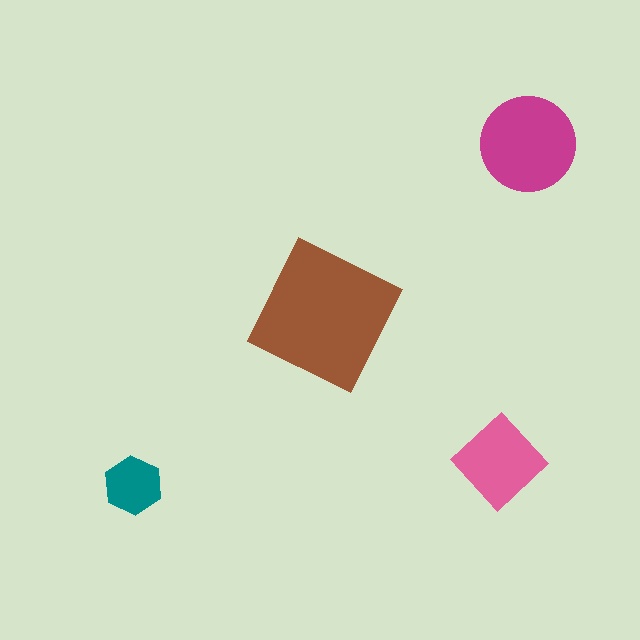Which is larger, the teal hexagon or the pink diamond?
The pink diamond.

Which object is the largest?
The brown square.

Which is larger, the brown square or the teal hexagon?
The brown square.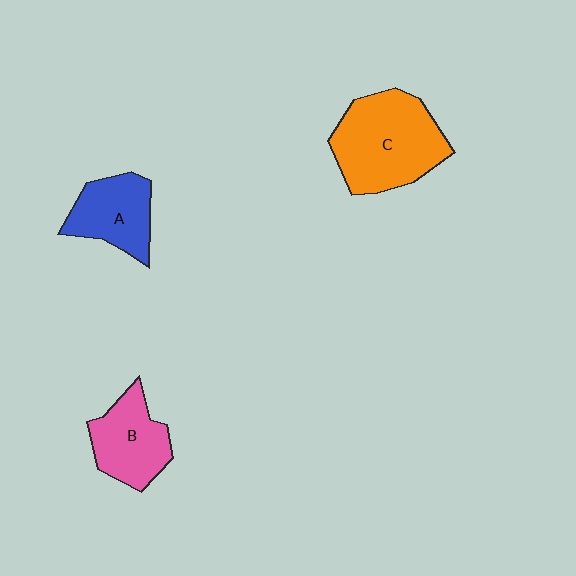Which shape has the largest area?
Shape C (orange).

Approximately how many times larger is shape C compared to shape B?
Approximately 1.6 times.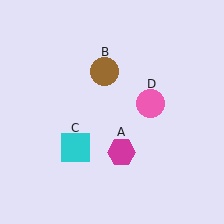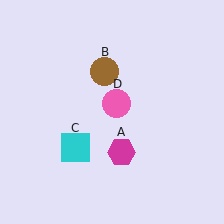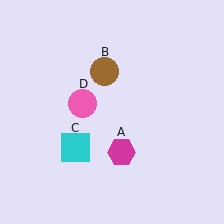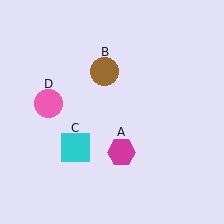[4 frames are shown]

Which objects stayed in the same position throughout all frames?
Magenta hexagon (object A) and brown circle (object B) and cyan square (object C) remained stationary.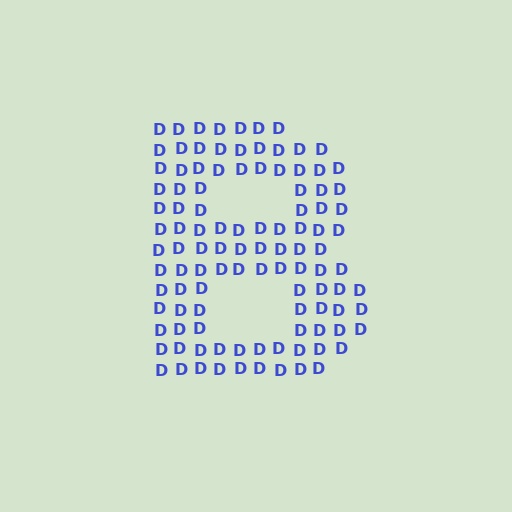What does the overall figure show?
The overall figure shows the letter B.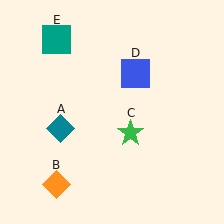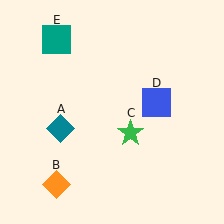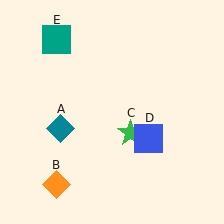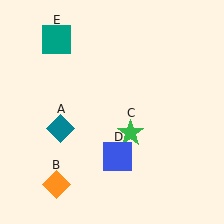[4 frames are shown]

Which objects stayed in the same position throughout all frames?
Teal diamond (object A) and orange diamond (object B) and green star (object C) and teal square (object E) remained stationary.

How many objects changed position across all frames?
1 object changed position: blue square (object D).